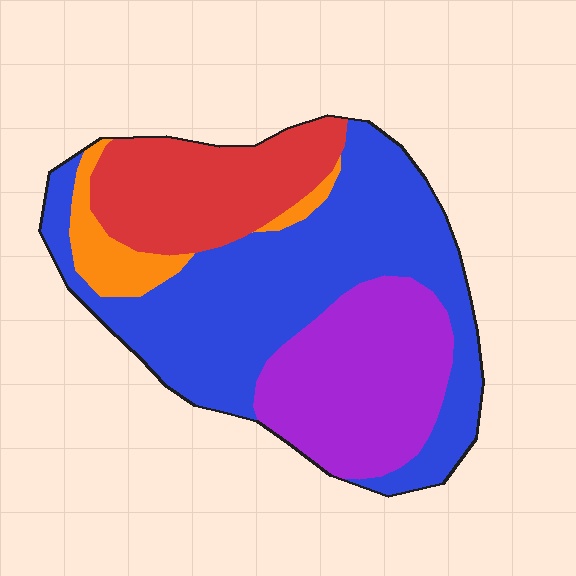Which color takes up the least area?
Orange, at roughly 5%.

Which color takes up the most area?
Blue, at roughly 45%.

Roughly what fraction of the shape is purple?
Purple takes up about one quarter (1/4) of the shape.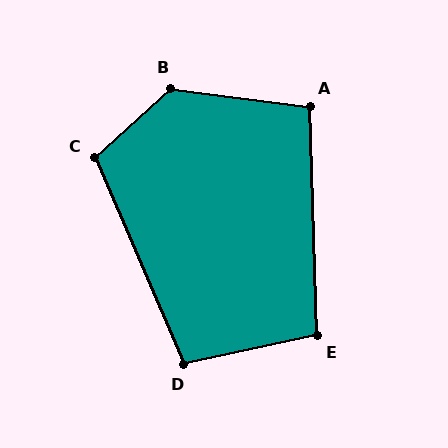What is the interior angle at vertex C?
Approximately 109 degrees (obtuse).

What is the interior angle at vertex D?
Approximately 101 degrees (obtuse).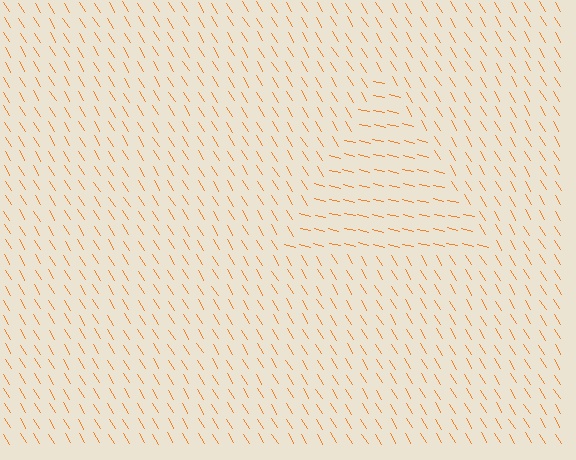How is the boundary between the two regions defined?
The boundary is defined purely by a change in line orientation (approximately 45 degrees difference). All lines are the same color and thickness.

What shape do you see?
I see a triangle.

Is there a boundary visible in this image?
Yes, there is a texture boundary formed by a change in line orientation.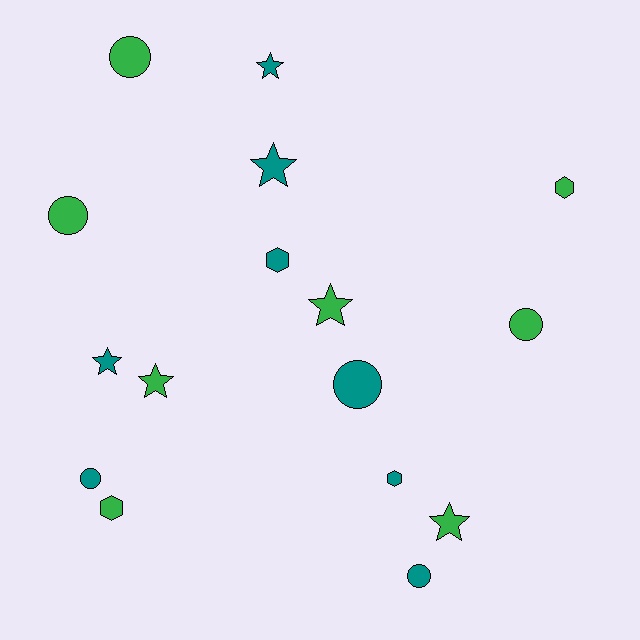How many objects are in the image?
There are 16 objects.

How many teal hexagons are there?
There are 2 teal hexagons.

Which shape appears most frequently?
Star, with 6 objects.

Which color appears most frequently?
Green, with 8 objects.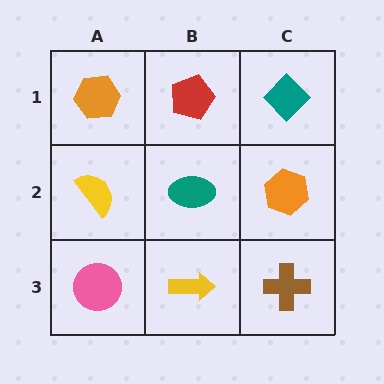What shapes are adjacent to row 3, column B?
A teal ellipse (row 2, column B), a pink circle (row 3, column A), a brown cross (row 3, column C).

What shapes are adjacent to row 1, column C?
An orange hexagon (row 2, column C), a red pentagon (row 1, column B).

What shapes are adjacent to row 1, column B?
A teal ellipse (row 2, column B), an orange hexagon (row 1, column A), a teal diamond (row 1, column C).